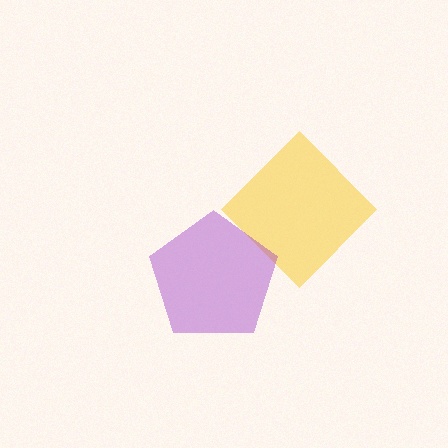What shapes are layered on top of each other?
The layered shapes are: a yellow diamond, a purple pentagon.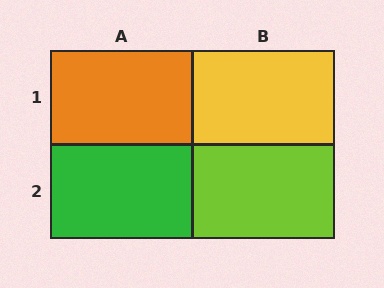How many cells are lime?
1 cell is lime.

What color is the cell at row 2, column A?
Green.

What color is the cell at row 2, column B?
Lime.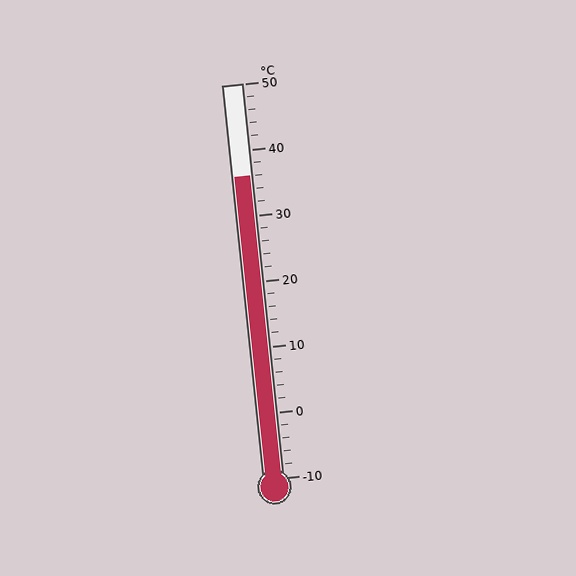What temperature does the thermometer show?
The thermometer shows approximately 36°C.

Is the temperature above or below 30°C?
The temperature is above 30°C.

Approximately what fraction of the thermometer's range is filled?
The thermometer is filled to approximately 75% of its range.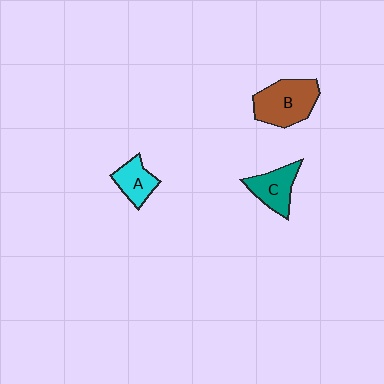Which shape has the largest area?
Shape B (brown).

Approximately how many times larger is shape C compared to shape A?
Approximately 1.2 times.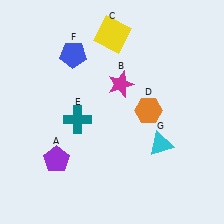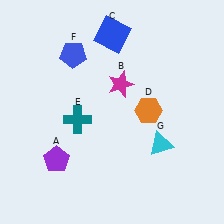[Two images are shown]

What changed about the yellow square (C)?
In Image 1, C is yellow. In Image 2, it changed to blue.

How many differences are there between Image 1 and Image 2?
There is 1 difference between the two images.